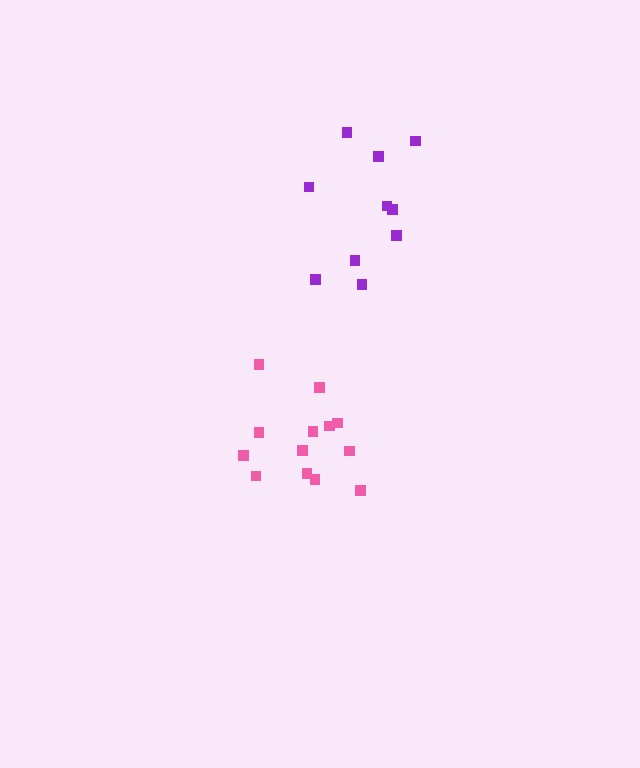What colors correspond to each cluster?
The clusters are colored: pink, purple.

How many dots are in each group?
Group 1: 13 dots, Group 2: 10 dots (23 total).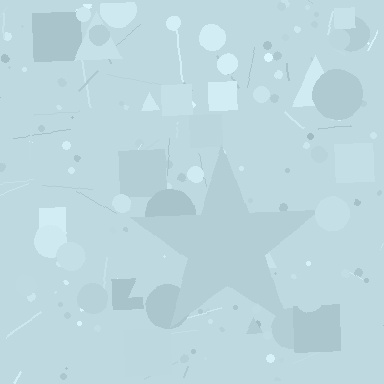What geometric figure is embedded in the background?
A star is embedded in the background.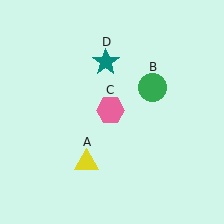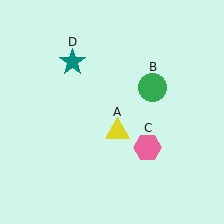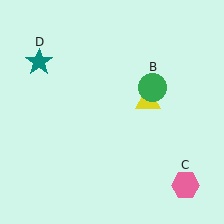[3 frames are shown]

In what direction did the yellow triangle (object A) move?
The yellow triangle (object A) moved up and to the right.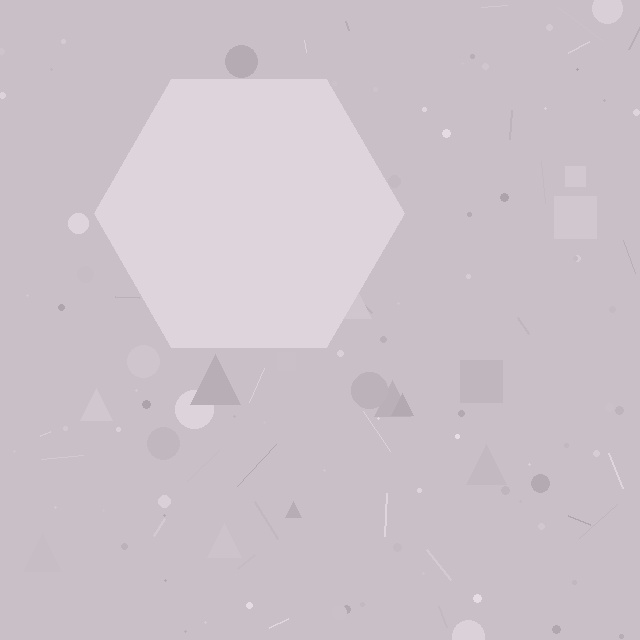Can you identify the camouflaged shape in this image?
The camouflaged shape is a hexagon.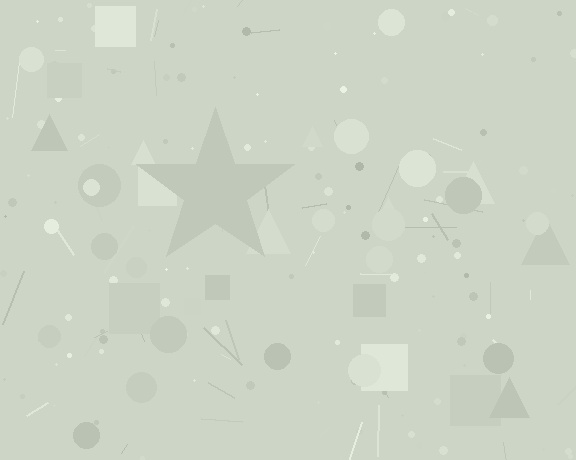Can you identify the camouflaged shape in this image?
The camouflaged shape is a star.